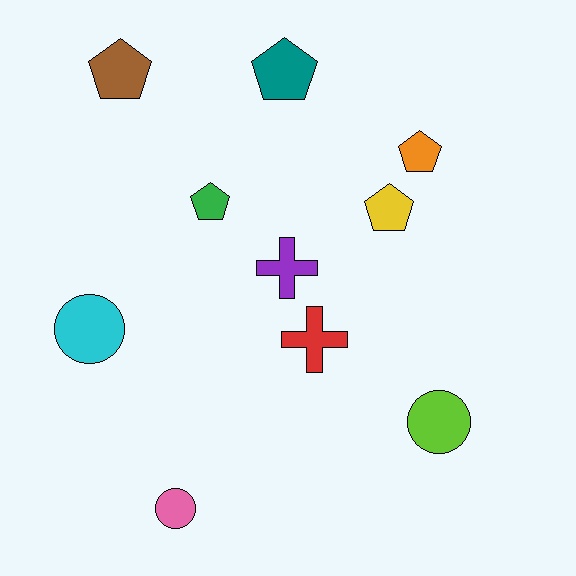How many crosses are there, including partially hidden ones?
There are 2 crosses.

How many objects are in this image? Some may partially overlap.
There are 10 objects.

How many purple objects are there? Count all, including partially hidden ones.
There is 1 purple object.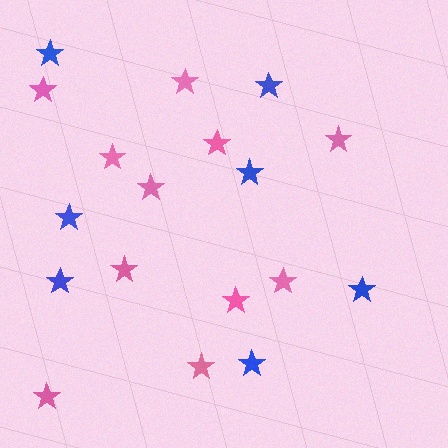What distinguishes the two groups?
There are 2 groups: one group of pink stars (11) and one group of blue stars (7).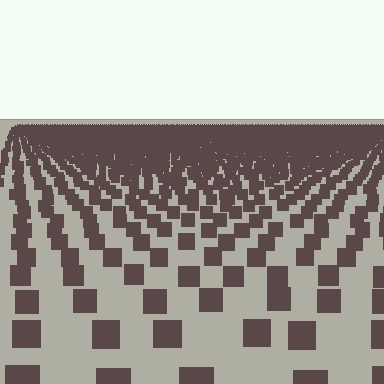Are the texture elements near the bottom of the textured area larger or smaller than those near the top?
Larger. Near the bottom, elements are closer to the viewer and appear at a bigger on-screen size.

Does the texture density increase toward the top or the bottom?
Density increases toward the top.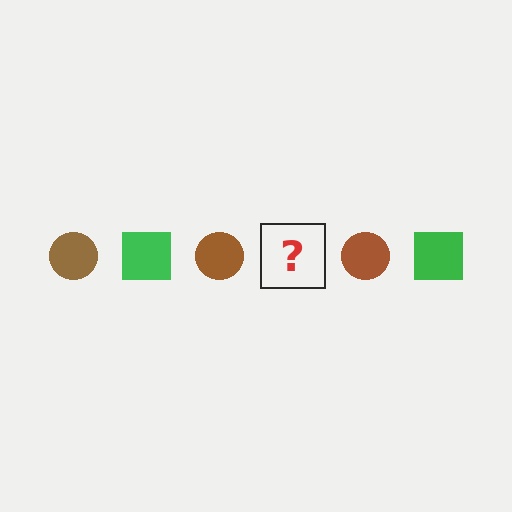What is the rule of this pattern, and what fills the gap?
The rule is that the pattern alternates between brown circle and green square. The gap should be filled with a green square.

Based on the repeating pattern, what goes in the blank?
The blank should be a green square.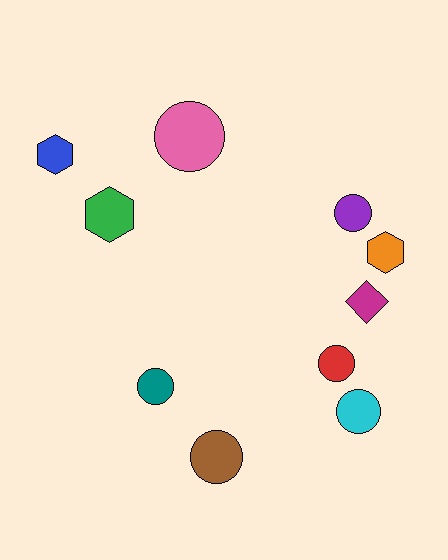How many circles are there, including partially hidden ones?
There are 6 circles.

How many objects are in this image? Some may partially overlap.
There are 10 objects.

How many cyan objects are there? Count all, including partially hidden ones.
There is 1 cyan object.